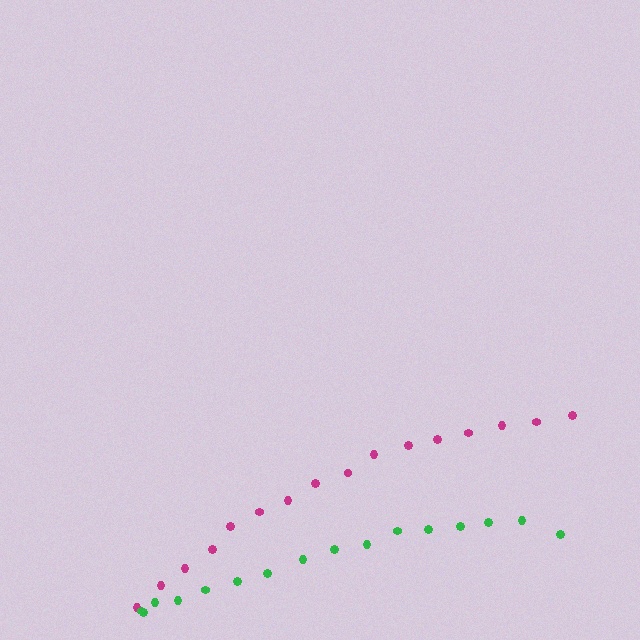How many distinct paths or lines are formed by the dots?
There are 2 distinct paths.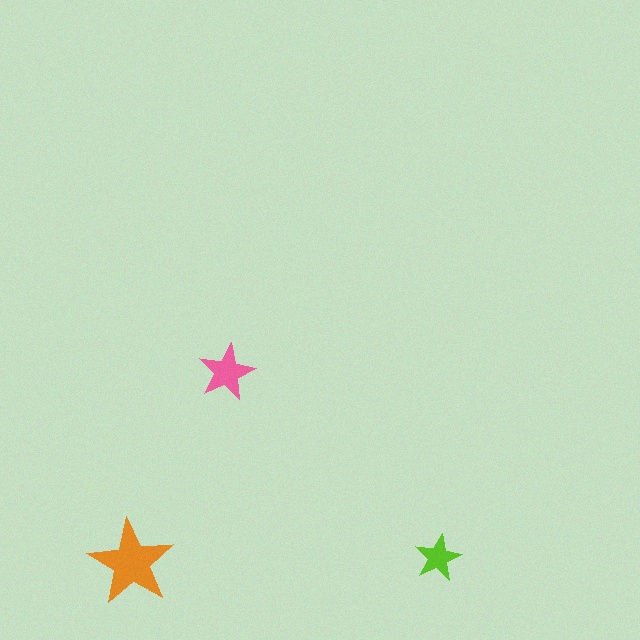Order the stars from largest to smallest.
the orange one, the pink one, the lime one.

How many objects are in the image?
There are 3 objects in the image.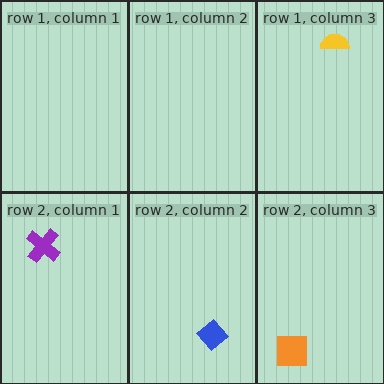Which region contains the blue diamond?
The row 2, column 2 region.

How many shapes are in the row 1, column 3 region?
1.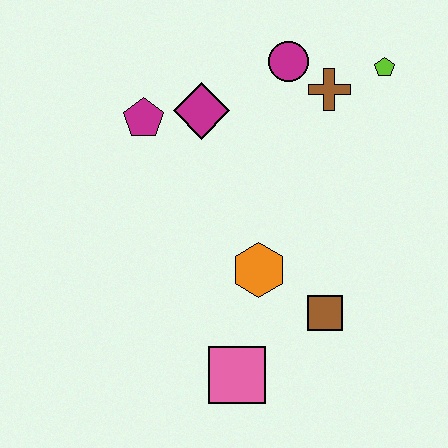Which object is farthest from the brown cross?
The pink square is farthest from the brown cross.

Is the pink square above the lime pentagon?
No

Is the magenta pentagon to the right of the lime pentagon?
No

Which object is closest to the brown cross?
The magenta circle is closest to the brown cross.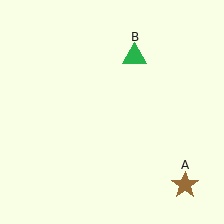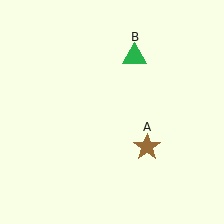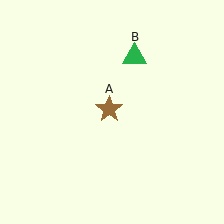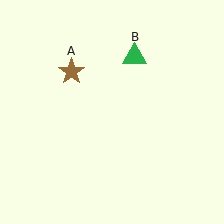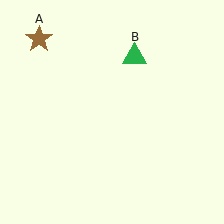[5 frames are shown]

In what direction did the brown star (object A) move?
The brown star (object A) moved up and to the left.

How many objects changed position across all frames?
1 object changed position: brown star (object A).